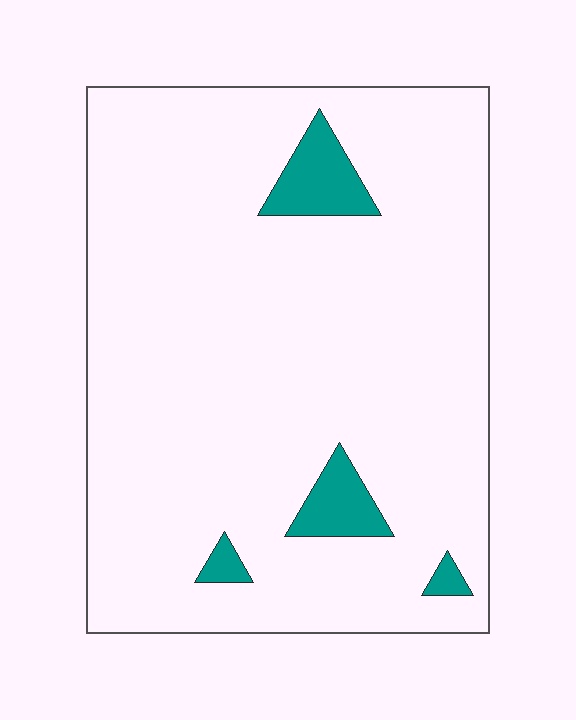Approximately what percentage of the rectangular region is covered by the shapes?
Approximately 5%.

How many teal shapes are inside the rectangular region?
4.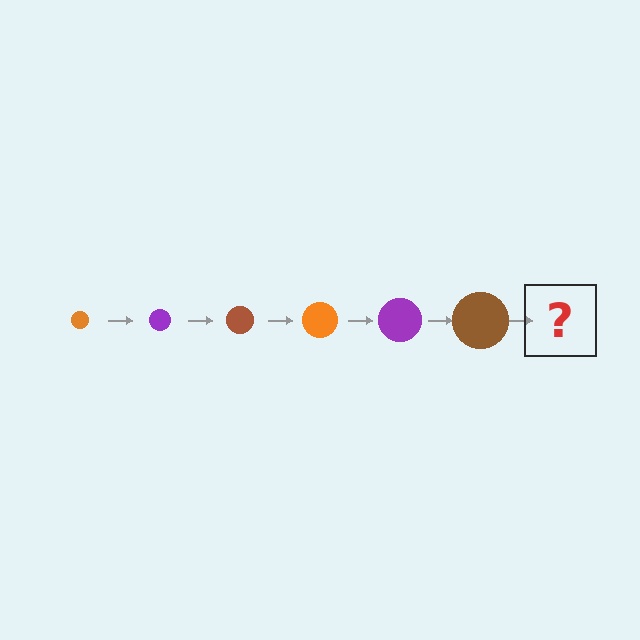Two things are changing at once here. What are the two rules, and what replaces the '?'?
The two rules are that the circle grows larger each step and the color cycles through orange, purple, and brown. The '?' should be an orange circle, larger than the previous one.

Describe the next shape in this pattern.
It should be an orange circle, larger than the previous one.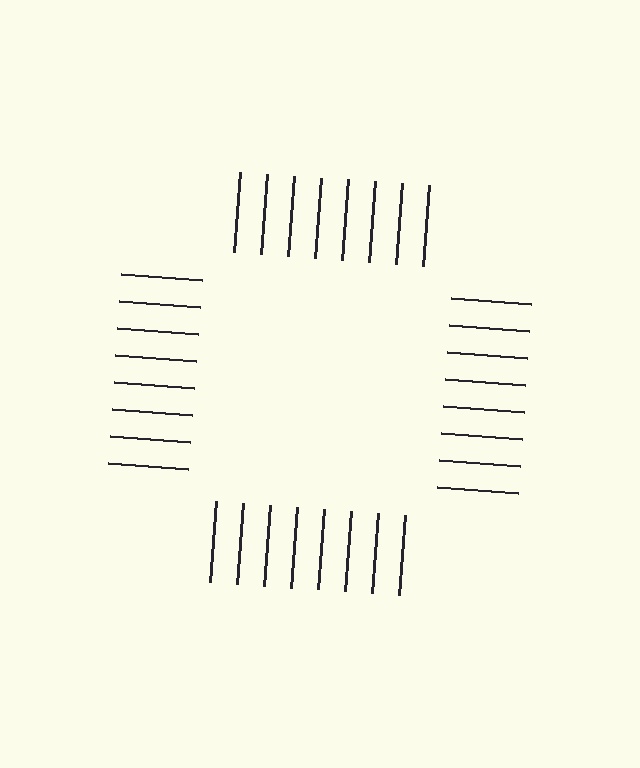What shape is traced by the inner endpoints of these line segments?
An illusory square — the line segments terminate on its edges but no continuous stroke is drawn.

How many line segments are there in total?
32 — 8 along each of the 4 edges.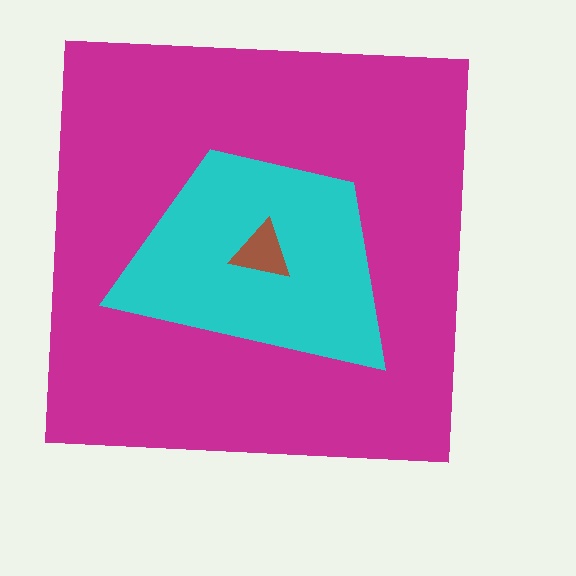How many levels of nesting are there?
3.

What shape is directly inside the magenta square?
The cyan trapezoid.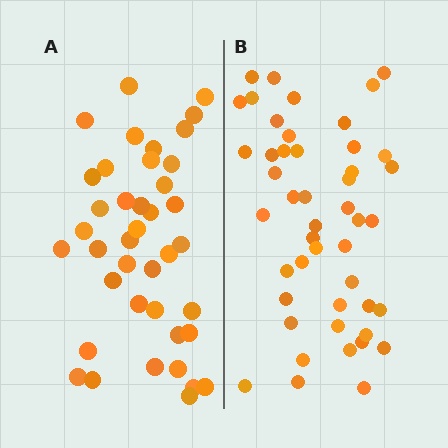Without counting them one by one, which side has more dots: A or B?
Region B (the right region) has more dots.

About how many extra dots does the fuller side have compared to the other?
Region B has roughly 8 or so more dots than region A.